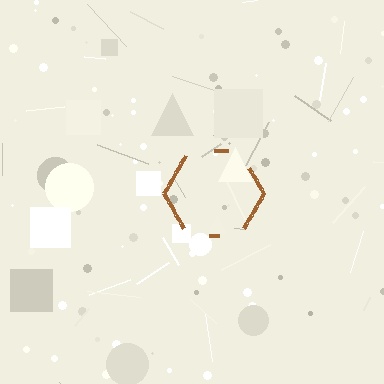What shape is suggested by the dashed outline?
The dashed outline suggests a hexagon.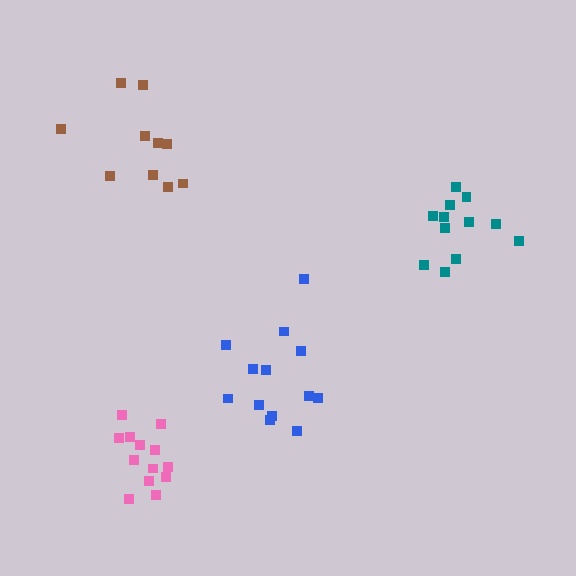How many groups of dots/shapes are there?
There are 4 groups.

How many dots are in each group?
Group 1: 13 dots, Group 2: 13 dots, Group 3: 10 dots, Group 4: 12 dots (48 total).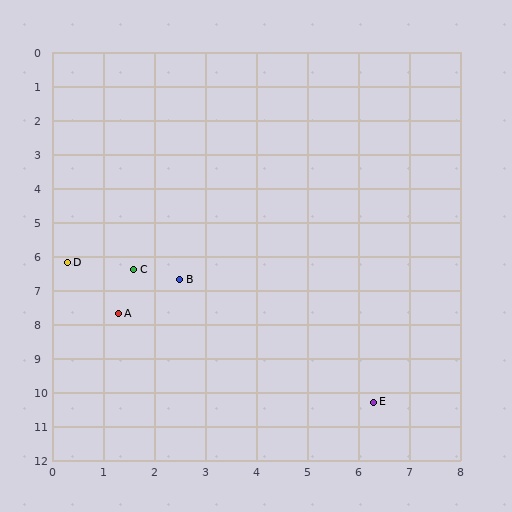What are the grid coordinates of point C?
Point C is at approximately (1.6, 6.4).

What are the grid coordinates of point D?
Point D is at approximately (0.3, 6.2).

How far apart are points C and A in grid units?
Points C and A are about 1.3 grid units apart.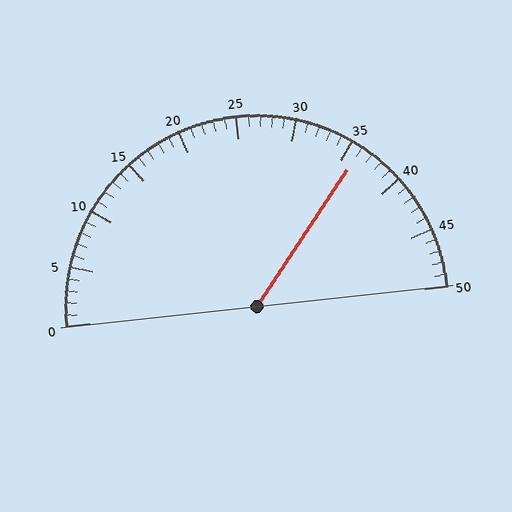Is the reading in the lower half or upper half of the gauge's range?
The reading is in the upper half of the range (0 to 50).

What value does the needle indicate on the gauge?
The needle indicates approximately 36.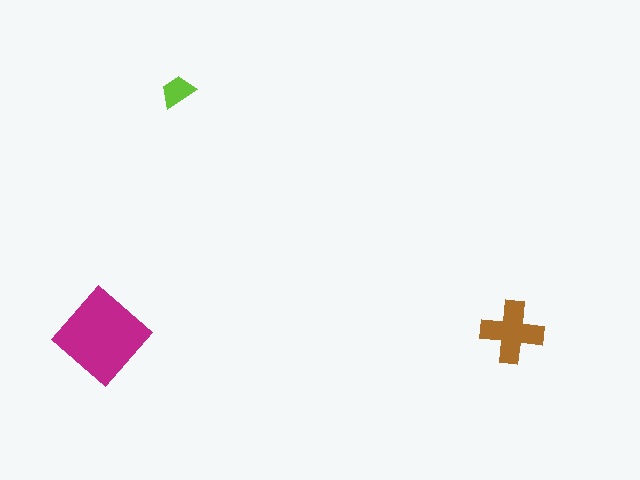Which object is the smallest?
The lime trapezoid.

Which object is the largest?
The magenta diamond.